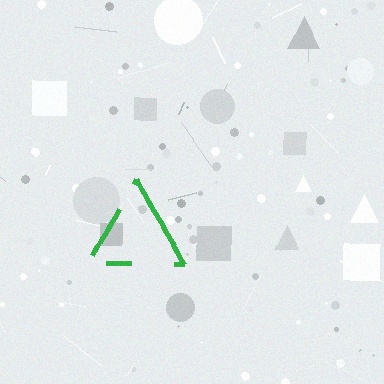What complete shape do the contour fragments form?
The contour fragments form a triangle.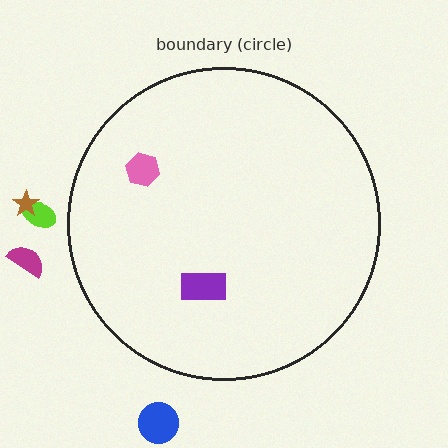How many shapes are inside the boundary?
2 inside, 4 outside.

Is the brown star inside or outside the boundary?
Outside.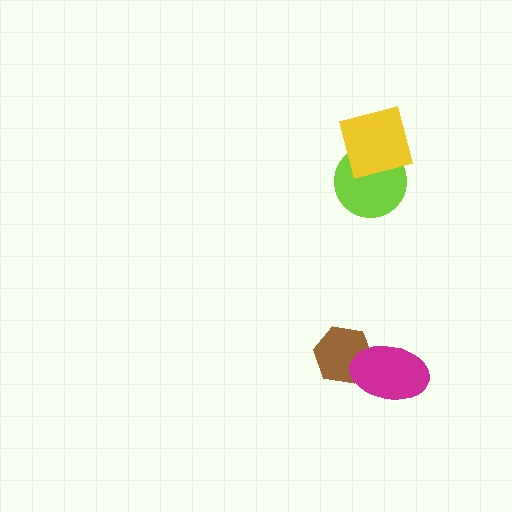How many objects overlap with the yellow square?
1 object overlaps with the yellow square.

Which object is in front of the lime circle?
The yellow square is in front of the lime circle.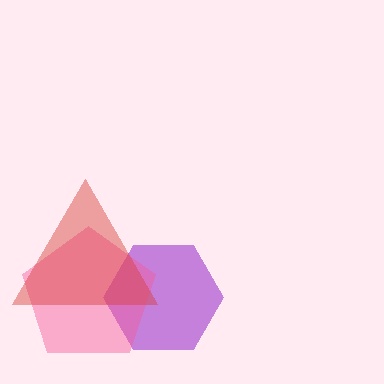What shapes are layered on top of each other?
The layered shapes are: a purple hexagon, a pink pentagon, a red triangle.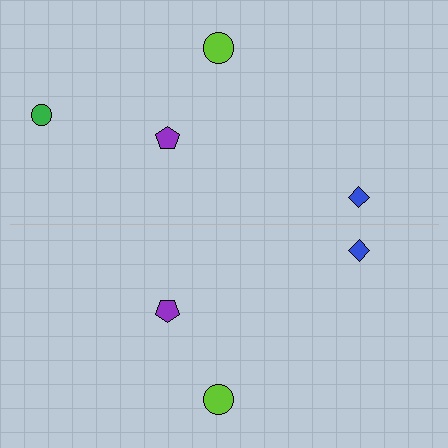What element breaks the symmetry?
A green circle is missing from the bottom side.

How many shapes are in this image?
There are 7 shapes in this image.